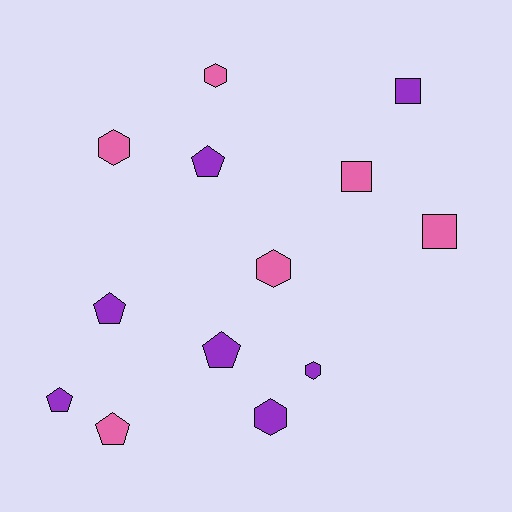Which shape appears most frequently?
Hexagon, with 5 objects.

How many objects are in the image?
There are 13 objects.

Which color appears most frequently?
Purple, with 7 objects.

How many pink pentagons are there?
There is 1 pink pentagon.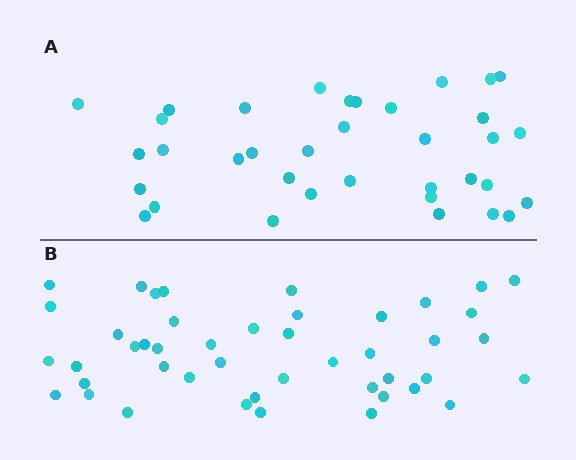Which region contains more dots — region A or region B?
Region B (the bottom region) has more dots.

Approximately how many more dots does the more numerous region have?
Region B has roughly 8 or so more dots than region A.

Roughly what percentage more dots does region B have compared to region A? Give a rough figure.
About 25% more.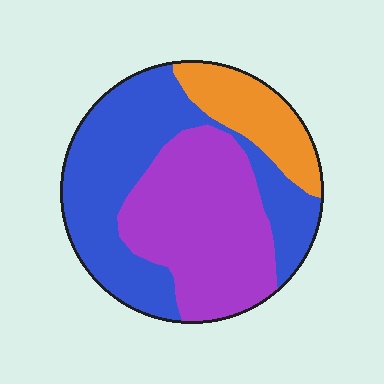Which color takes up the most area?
Blue, at roughly 45%.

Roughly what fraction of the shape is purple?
Purple takes up about two fifths (2/5) of the shape.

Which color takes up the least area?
Orange, at roughly 15%.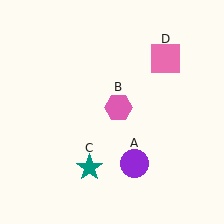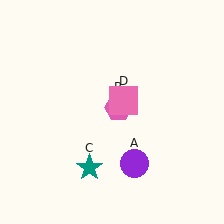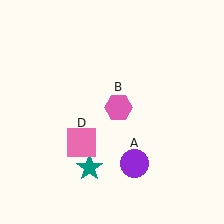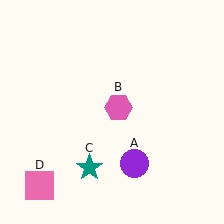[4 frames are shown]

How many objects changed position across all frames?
1 object changed position: pink square (object D).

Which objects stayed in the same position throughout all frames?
Purple circle (object A) and pink hexagon (object B) and teal star (object C) remained stationary.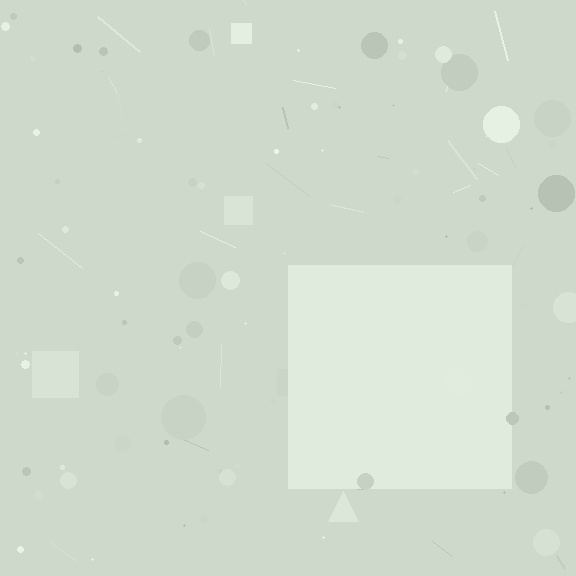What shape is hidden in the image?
A square is hidden in the image.